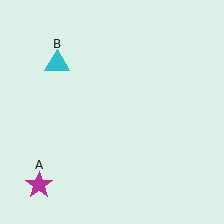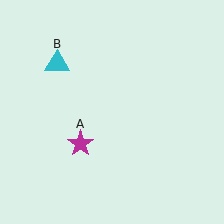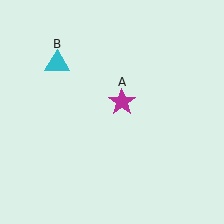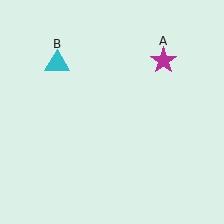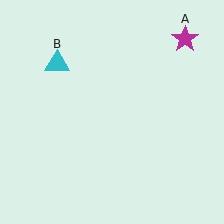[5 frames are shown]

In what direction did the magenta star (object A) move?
The magenta star (object A) moved up and to the right.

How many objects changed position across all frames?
1 object changed position: magenta star (object A).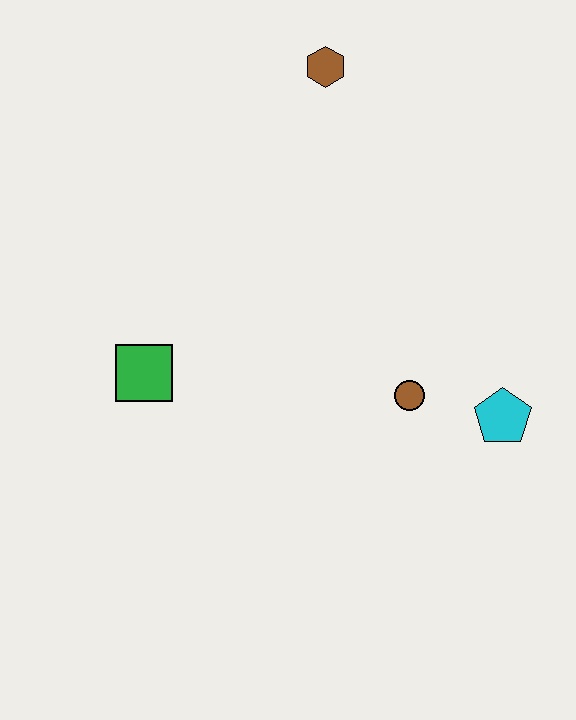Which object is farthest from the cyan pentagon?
The brown hexagon is farthest from the cyan pentagon.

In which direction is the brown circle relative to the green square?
The brown circle is to the right of the green square.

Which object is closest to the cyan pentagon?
The brown circle is closest to the cyan pentagon.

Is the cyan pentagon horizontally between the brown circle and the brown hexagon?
No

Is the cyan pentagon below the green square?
Yes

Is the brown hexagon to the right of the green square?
Yes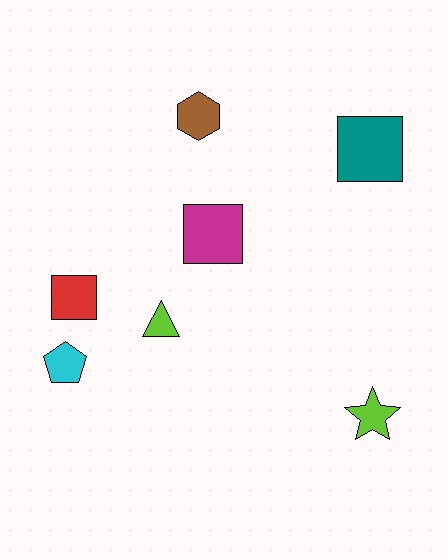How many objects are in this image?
There are 7 objects.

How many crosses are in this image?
There are no crosses.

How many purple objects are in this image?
There are no purple objects.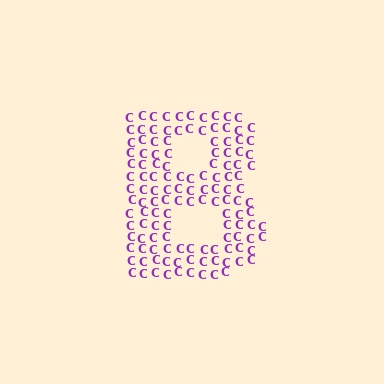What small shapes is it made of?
It is made of small letter C's.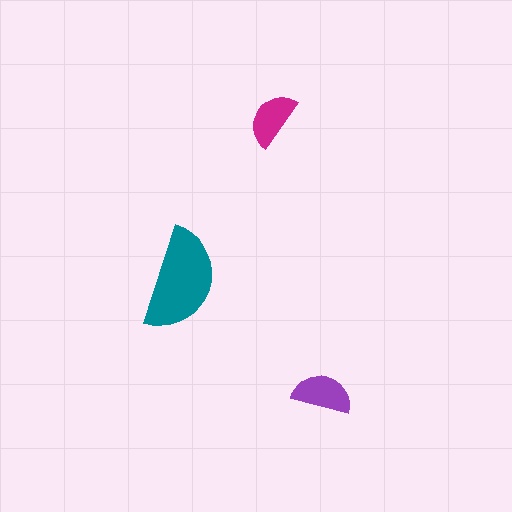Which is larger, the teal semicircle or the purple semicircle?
The teal one.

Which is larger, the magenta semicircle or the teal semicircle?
The teal one.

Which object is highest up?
The magenta semicircle is topmost.